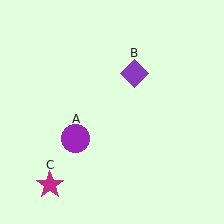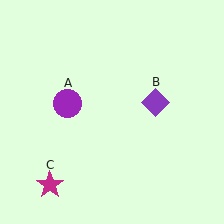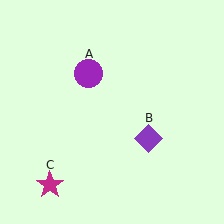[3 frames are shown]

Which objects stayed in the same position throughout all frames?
Magenta star (object C) remained stationary.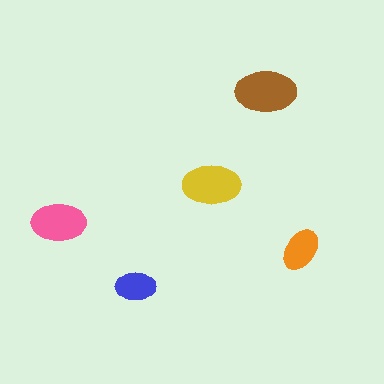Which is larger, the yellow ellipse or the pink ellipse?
The yellow one.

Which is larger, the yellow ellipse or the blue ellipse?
The yellow one.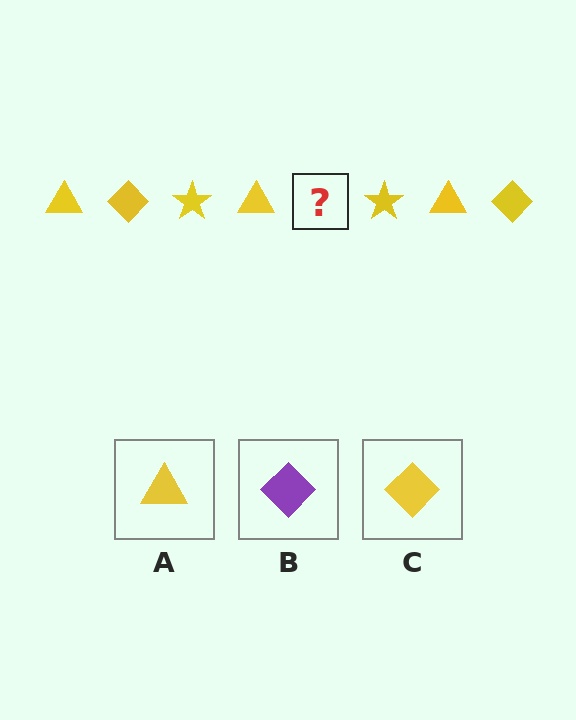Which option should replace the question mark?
Option C.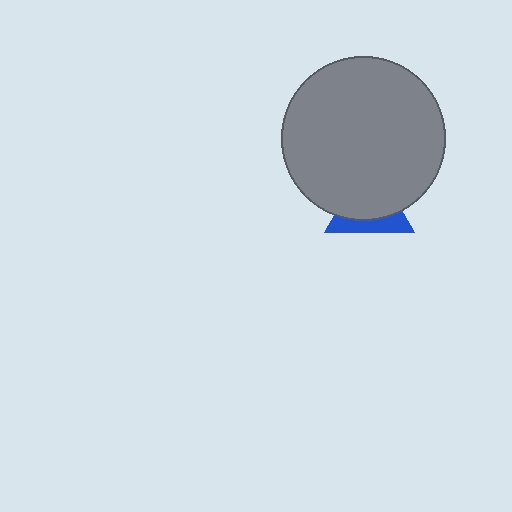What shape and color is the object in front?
The object in front is a gray circle.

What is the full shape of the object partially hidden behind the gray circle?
The partially hidden object is a blue triangle.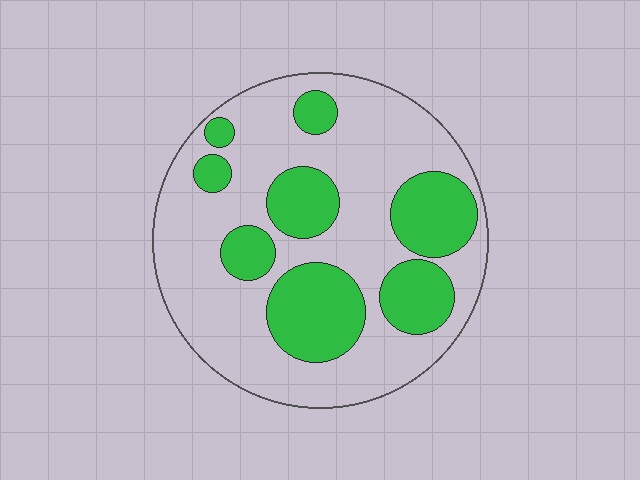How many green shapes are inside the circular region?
8.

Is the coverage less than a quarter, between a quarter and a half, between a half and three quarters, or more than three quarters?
Between a quarter and a half.